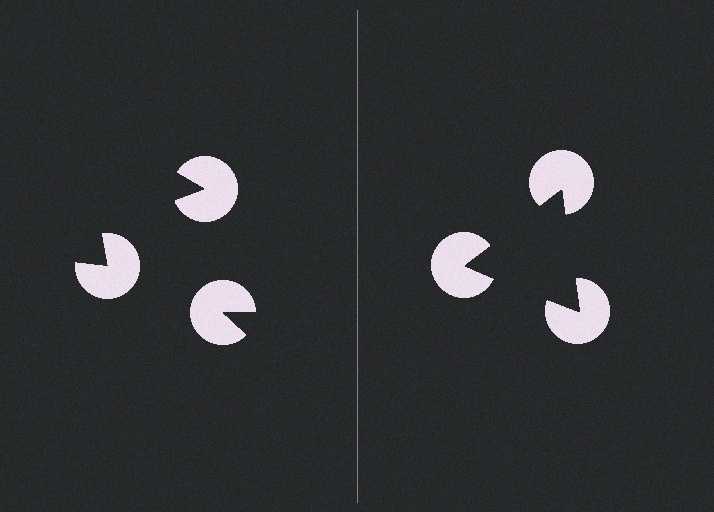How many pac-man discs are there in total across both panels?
6 — 3 on each side.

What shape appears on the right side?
An illusory triangle.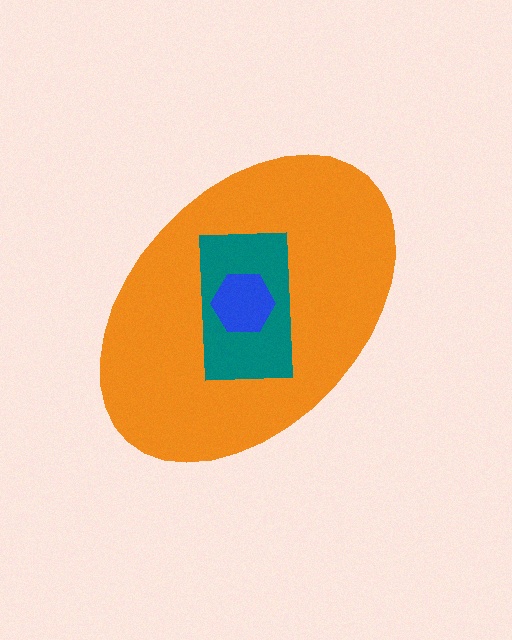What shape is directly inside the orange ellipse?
The teal rectangle.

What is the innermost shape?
The blue hexagon.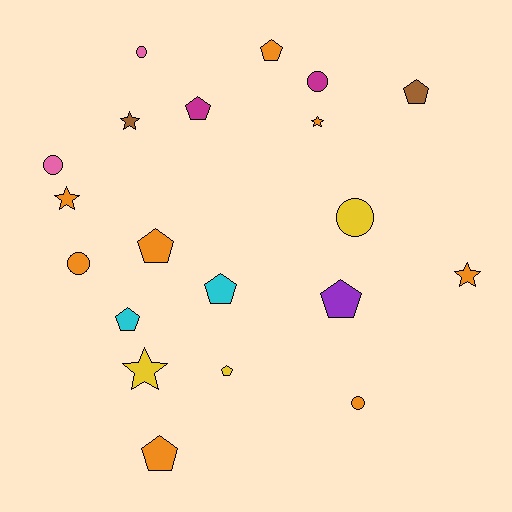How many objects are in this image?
There are 20 objects.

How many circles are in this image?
There are 6 circles.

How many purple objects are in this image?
There is 1 purple object.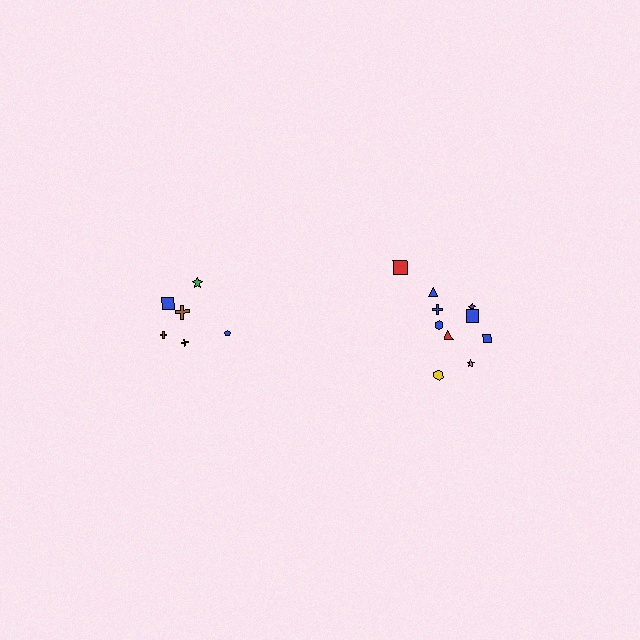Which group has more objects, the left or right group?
The right group.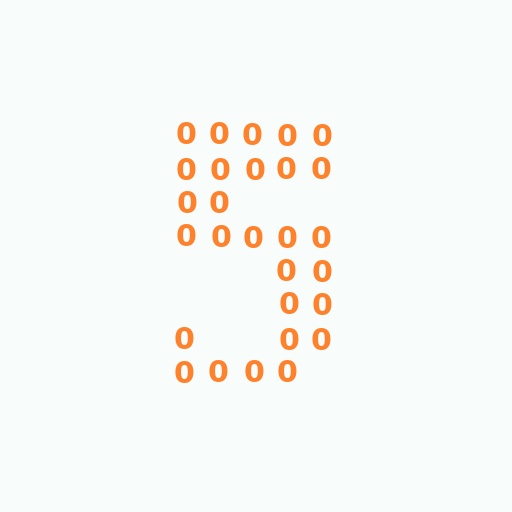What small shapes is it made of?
It is made of small digit 0's.